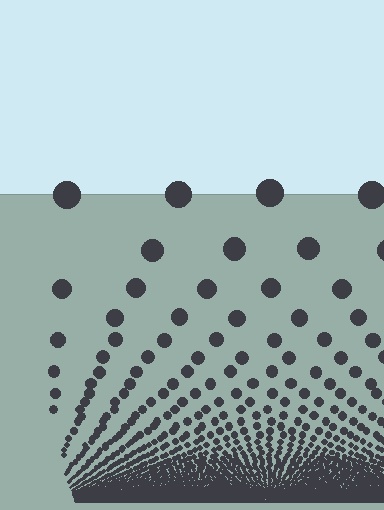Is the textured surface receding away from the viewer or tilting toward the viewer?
The surface appears to tilt toward the viewer. Texture elements get larger and sparser toward the top.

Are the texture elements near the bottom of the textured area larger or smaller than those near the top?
Smaller. The gradient is inverted — elements near the bottom are smaller and denser.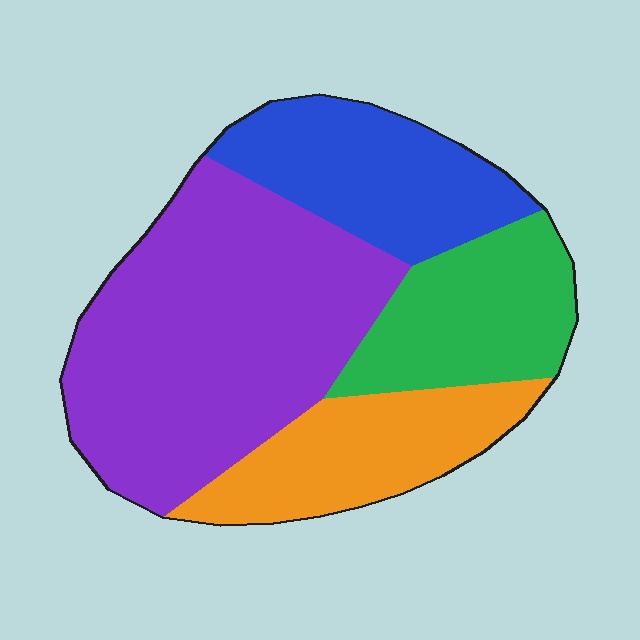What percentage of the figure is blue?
Blue takes up between a sixth and a third of the figure.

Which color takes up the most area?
Purple, at roughly 45%.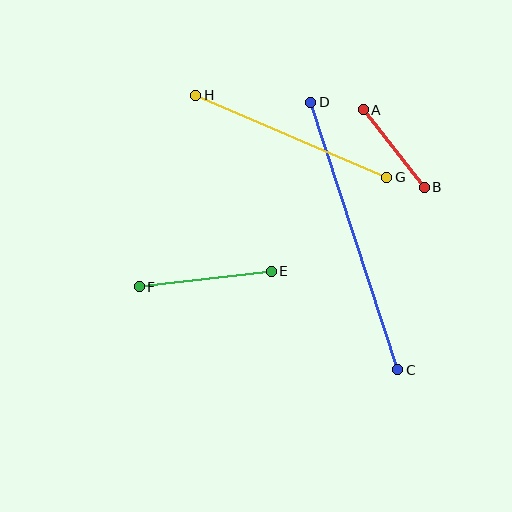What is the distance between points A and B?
The distance is approximately 99 pixels.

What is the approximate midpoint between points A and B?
The midpoint is at approximately (394, 149) pixels.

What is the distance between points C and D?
The distance is approximately 282 pixels.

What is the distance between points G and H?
The distance is approximately 208 pixels.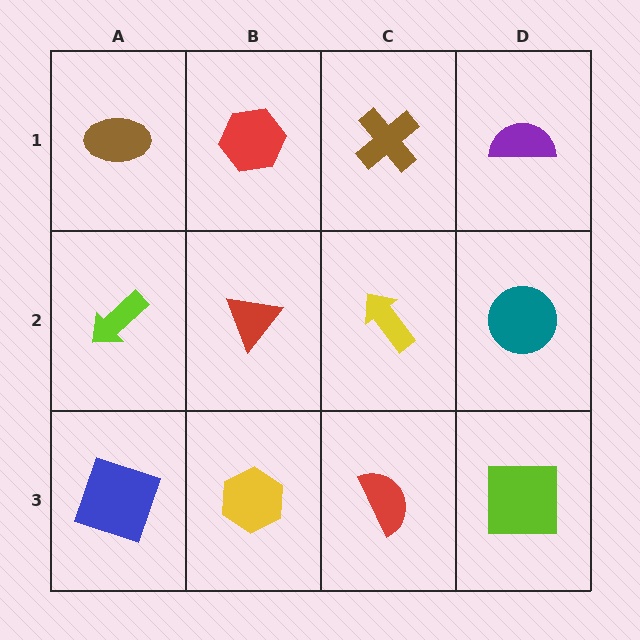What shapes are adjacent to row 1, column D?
A teal circle (row 2, column D), a brown cross (row 1, column C).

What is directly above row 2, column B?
A red hexagon.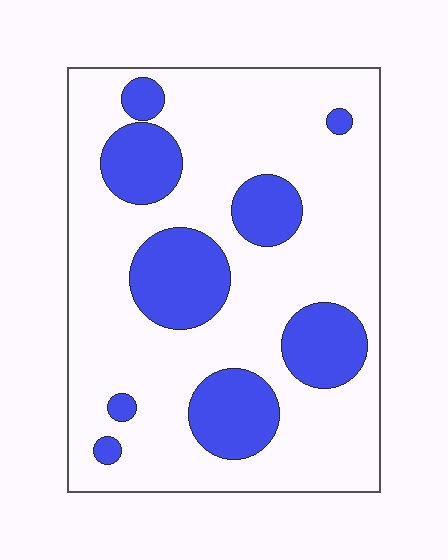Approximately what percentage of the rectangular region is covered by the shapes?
Approximately 25%.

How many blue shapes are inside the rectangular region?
9.